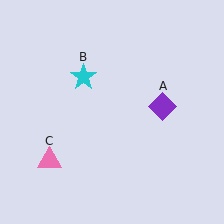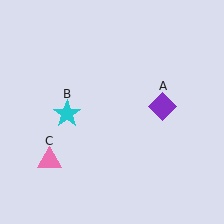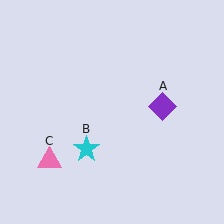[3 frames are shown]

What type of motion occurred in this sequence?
The cyan star (object B) rotated counterclockwise around the center of the scene.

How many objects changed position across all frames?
1 object changed position: cyan star (object B).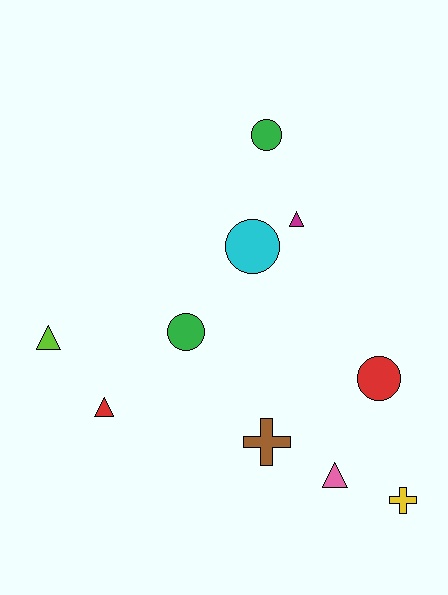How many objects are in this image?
There are 10 objects.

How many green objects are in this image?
There are 2 green objects.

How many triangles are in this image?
There are 4 triangles.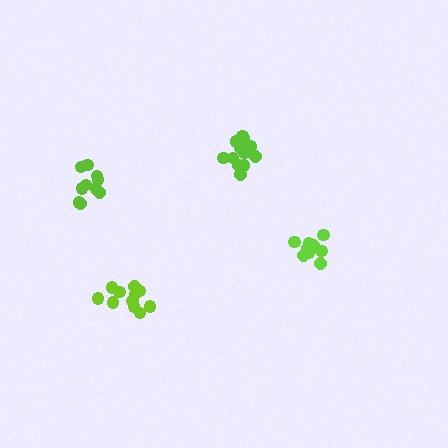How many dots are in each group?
Group 1: 13 dots, Group 2: 9 dots, Group 3: 11 dots, Group 4: 10 dots (43 total).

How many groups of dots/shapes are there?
There are 4 groups.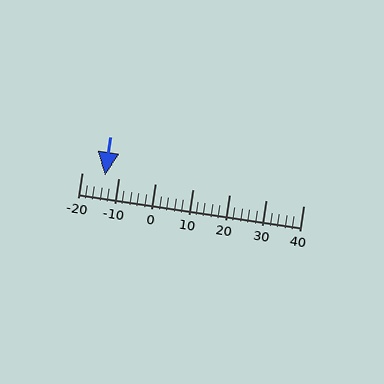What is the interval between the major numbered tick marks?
The major tick marks are spaced 10 units apart.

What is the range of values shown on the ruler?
The ruler shows values from -20 to 40.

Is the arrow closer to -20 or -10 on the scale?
The arrow is closer to -10.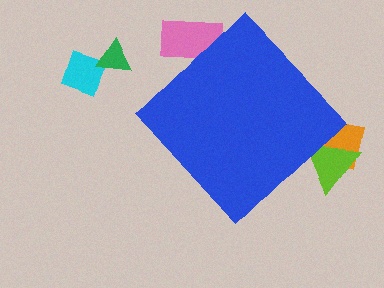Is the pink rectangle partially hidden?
Yes, the pink rectangle is partially hidden behind the blue diamond.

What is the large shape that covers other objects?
A blue diamond.